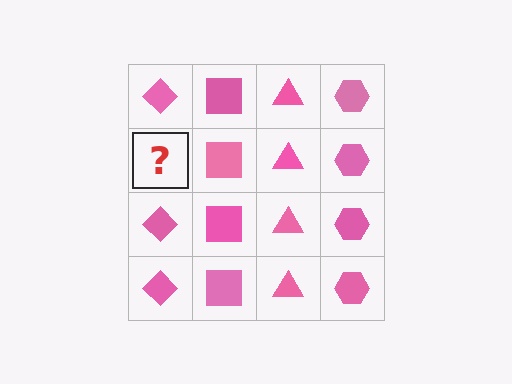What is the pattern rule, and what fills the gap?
The rule is that each column has a consistent shape. The gap should be filled with a pink diamond.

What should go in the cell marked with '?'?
The missing cell should contain a pink diamond.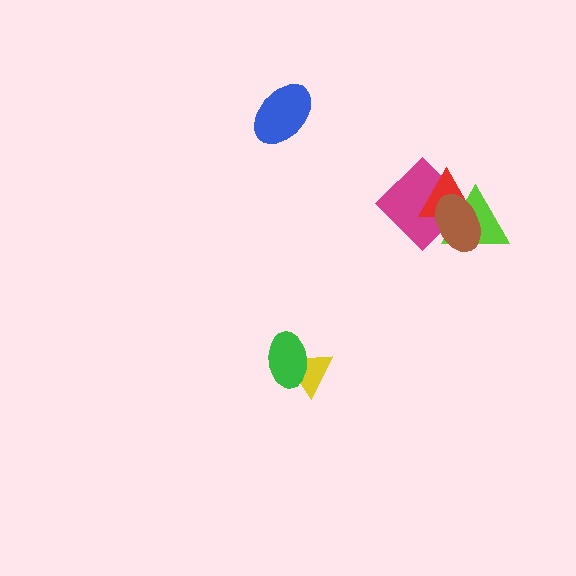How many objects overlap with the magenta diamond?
3 objects overlap with the magenta diamond.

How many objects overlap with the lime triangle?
3 objects overlap with the lime triangle.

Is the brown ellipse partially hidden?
No, no other shape covers it.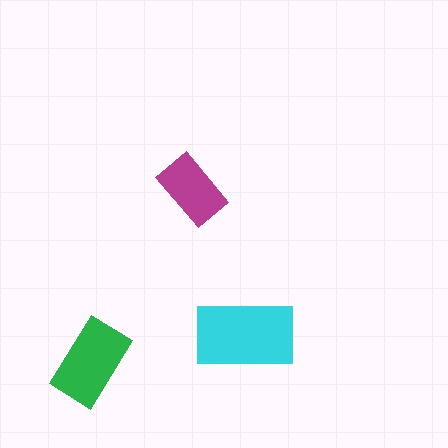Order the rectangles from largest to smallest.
the cyan one, the green one, the magenta one.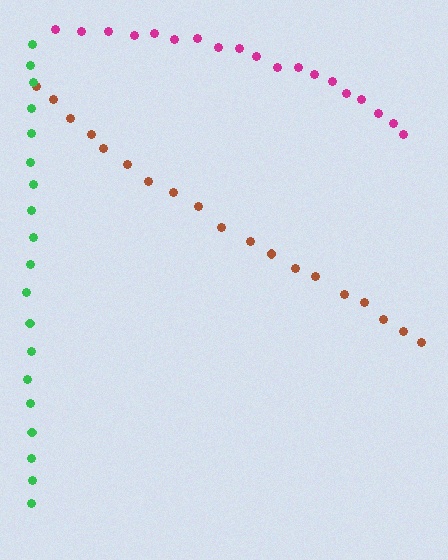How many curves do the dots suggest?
There are 3 distinct paths.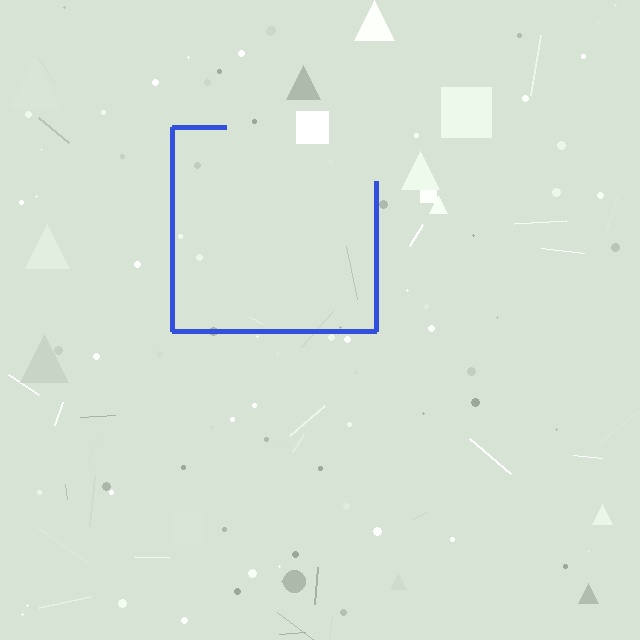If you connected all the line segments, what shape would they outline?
They would outline a square.